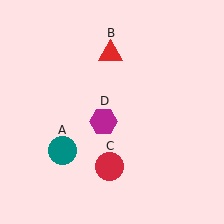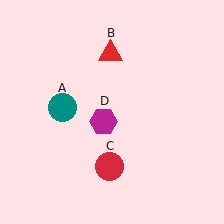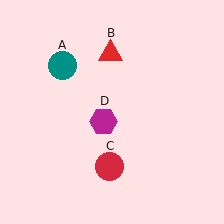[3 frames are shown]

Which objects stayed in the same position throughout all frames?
Red triangle (object B) and red circle (object C) and magenta hexagon (object D) remained stationary.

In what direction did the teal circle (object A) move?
The teal circle (object A) moved up.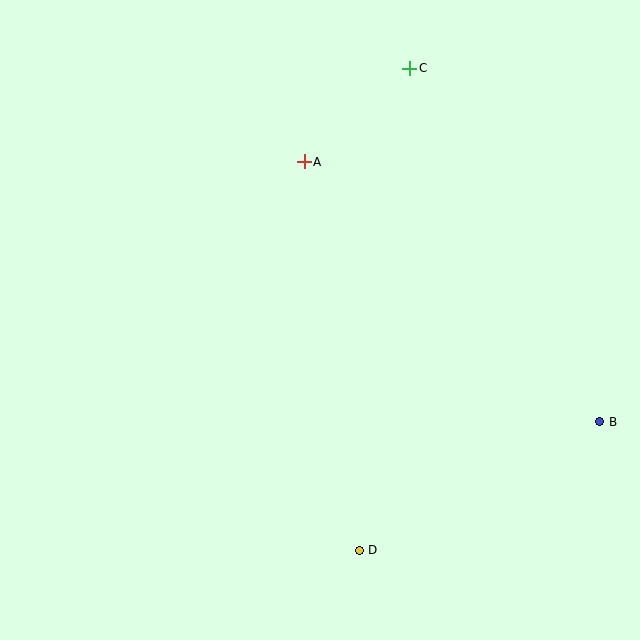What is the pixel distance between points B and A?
The distance between B and A is 394 pixels.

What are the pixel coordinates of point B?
Point B is at (600, 422).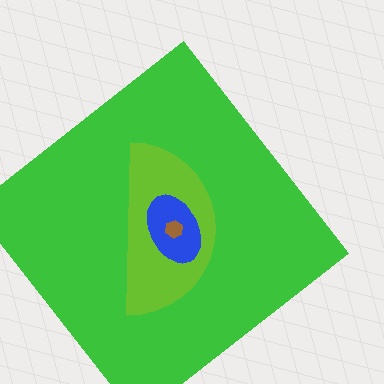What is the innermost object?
The brown hexagon.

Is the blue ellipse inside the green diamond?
Yes.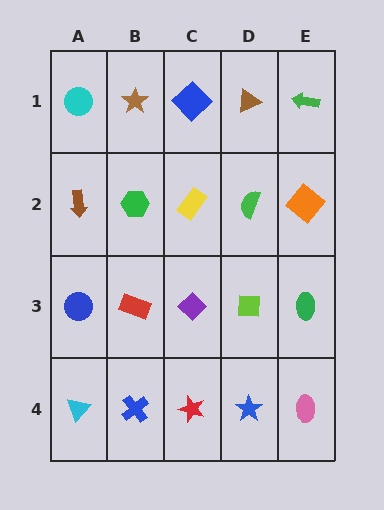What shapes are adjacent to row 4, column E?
A green ellipse (row 3, column E), a blue star (row 4, column D).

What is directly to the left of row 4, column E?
A blue star.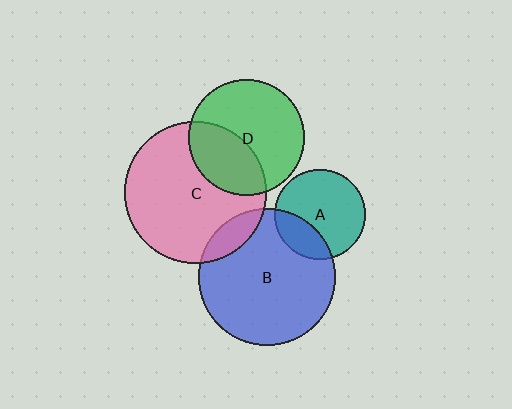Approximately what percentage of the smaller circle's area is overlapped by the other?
Approximately 35%.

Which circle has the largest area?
Circle C (pink).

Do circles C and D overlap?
Yes.